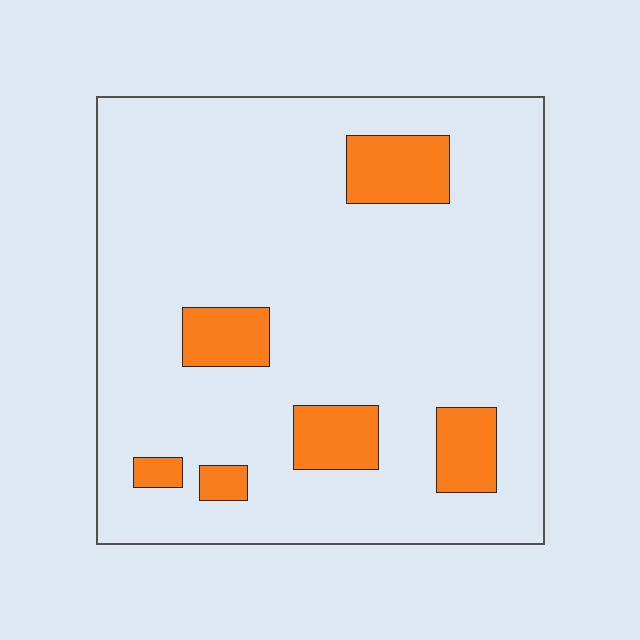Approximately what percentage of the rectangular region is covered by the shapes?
Approximately 15%.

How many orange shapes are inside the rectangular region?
6.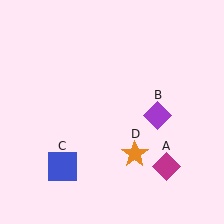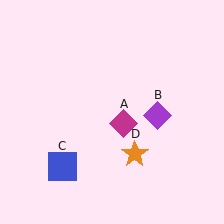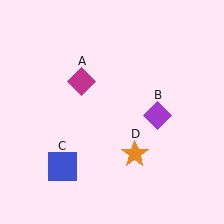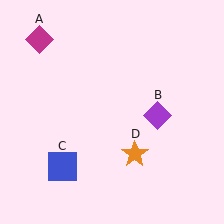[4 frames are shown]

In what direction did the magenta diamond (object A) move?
The magenta diamond (object A) moved up and to the left.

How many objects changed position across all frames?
1 object changed position: magenta diamond (object A).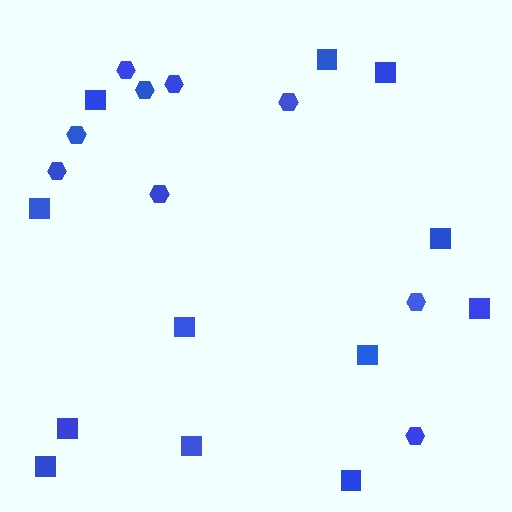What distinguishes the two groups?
There are 2 groups: one group of squares (12) and one group of hexagons (9).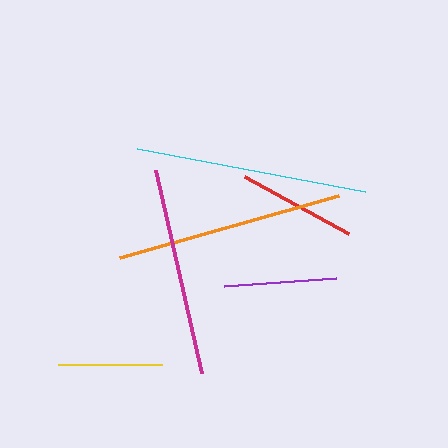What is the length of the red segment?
The red segment is approximately 118 pixels long.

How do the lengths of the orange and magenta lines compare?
The orange and magenta lines are approximately the same length.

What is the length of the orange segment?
The orange segment is approximately 227 pixels long.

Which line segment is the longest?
The cyan line is the longest at approximately 232 pixels.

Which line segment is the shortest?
The yellow line is the shortest at approximately 104 pixels.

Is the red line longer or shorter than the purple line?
The red line is longer than the purple line.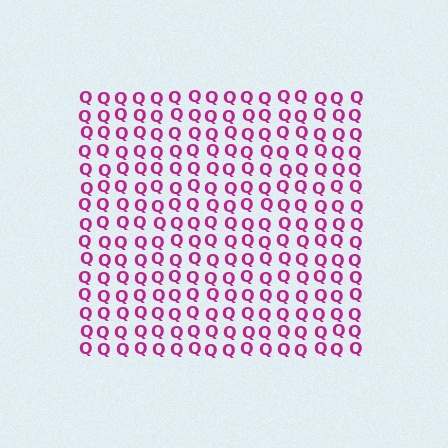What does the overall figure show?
The overall figure shows a square.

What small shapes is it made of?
It is made of small letter Q's.